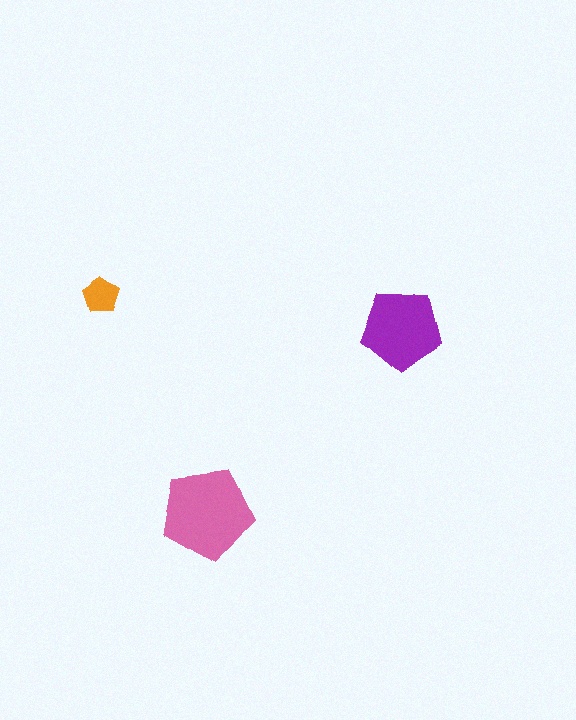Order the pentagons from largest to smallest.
the pink one, the purple one, the orange one.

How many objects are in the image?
There are 3 objects in the image.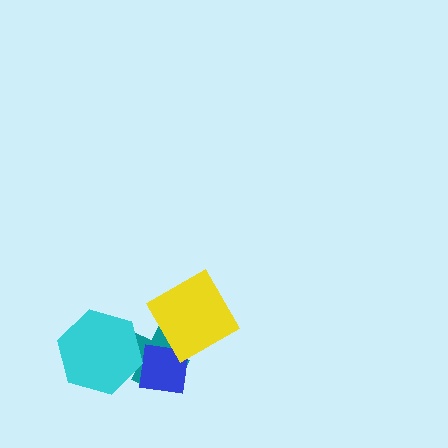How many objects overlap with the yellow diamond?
1 object overlaps with the yellow diamond.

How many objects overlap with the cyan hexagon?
2 objects overlap with the cyan hexagon.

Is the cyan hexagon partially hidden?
No, no other shape covers it.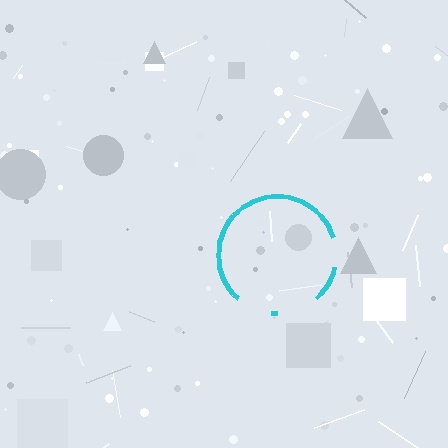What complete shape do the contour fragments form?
The contour fragments form a circle.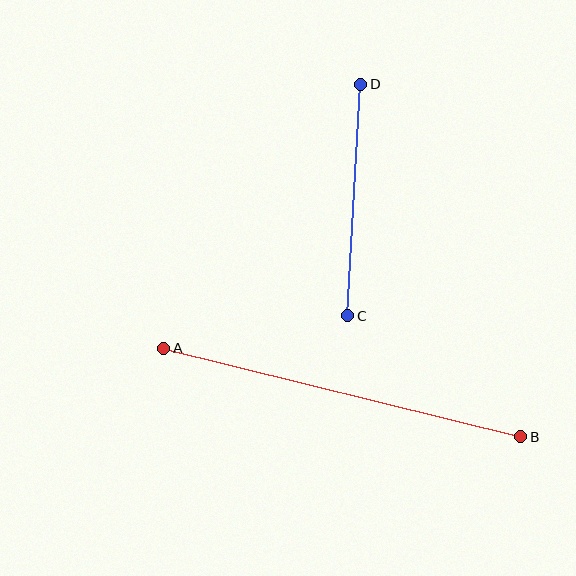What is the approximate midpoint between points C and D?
The midpoint is at approximately (354, 200) pixels.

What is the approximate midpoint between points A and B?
The midpoint is at approximately (342, 392) pixels.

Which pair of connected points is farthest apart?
Points A and B are farthest apart.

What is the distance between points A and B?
The distance is approximately 367 pixels.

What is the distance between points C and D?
The distance is approximately 232 pixels.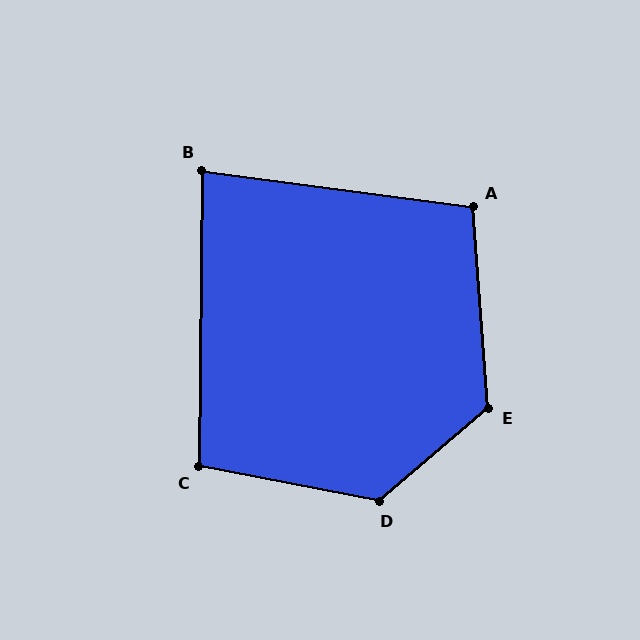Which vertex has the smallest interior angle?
B, at approximately 83 degrees.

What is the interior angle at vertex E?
Approximately 126 degrees (obtuse).